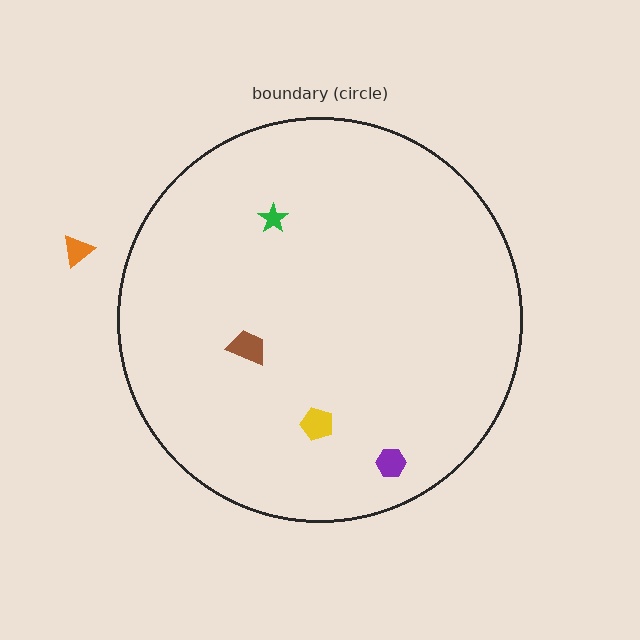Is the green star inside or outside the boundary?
Inside.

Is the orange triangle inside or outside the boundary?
Outside.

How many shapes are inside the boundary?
4 inside, 1 outside.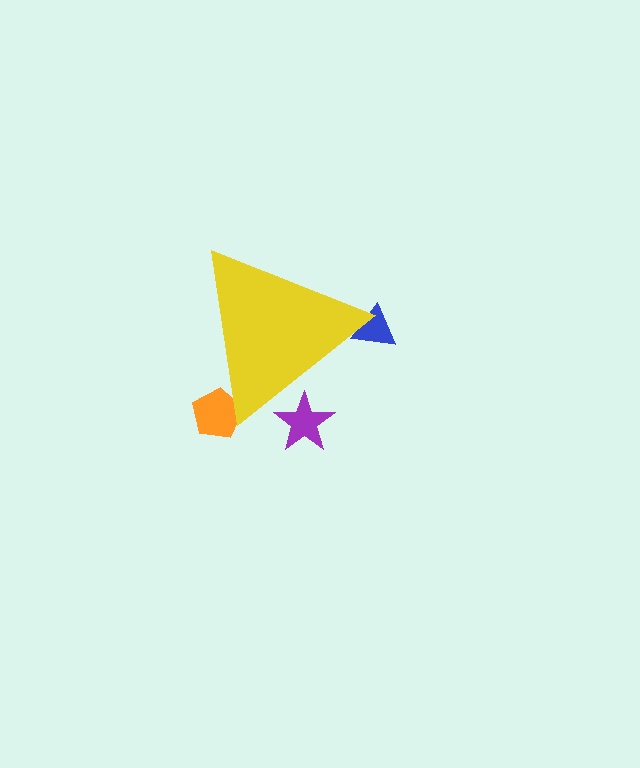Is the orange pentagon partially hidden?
Yes, the orange pentagon is partially hidden behind the yellow triangle.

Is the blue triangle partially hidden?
Yes, the blue triangle is partially hidden behind the yellow triangle.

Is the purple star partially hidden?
Yes, the purple star is partially hidden behind the yellow triangle.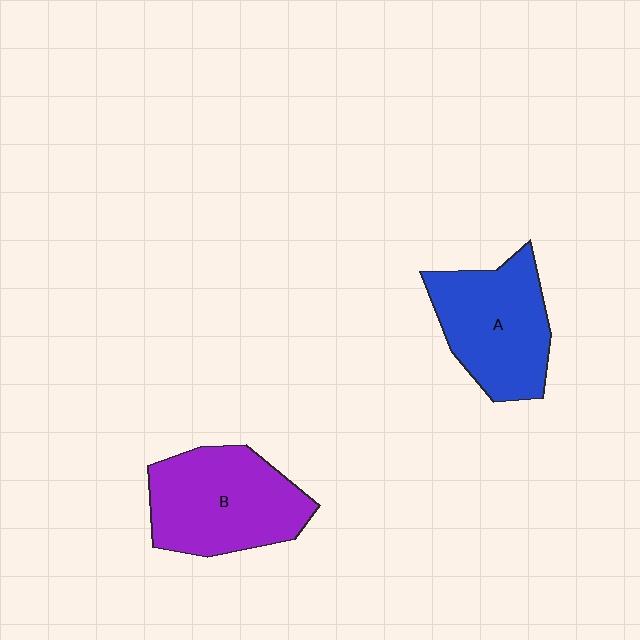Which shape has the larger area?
Shape B (purple).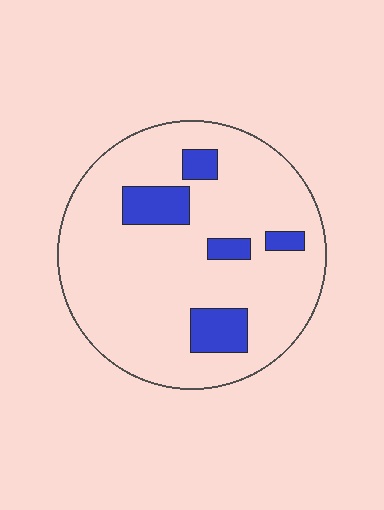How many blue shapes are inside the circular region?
5.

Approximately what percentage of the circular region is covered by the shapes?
Approximately 15%.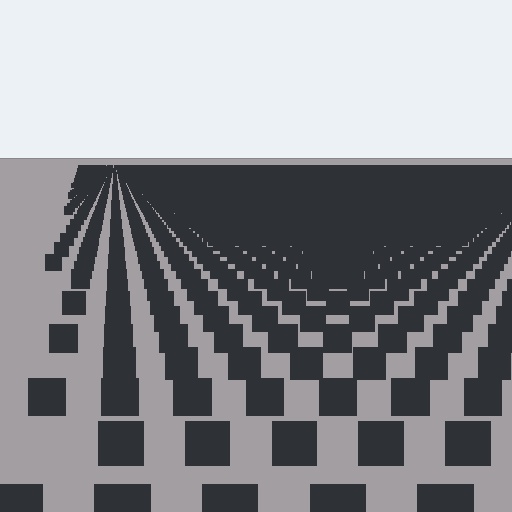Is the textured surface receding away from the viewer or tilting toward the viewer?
The surface is receding away from the viewer. Texture elements get smaller and denser toward the top.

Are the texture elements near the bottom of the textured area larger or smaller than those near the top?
Larger. Near the bottom, elements are closer to the viewer and appear at a bigger on-screen size.